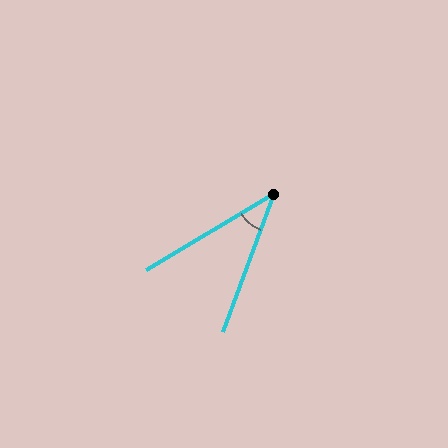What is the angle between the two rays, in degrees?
Approximately 39 degrees.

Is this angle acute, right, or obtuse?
It is acute.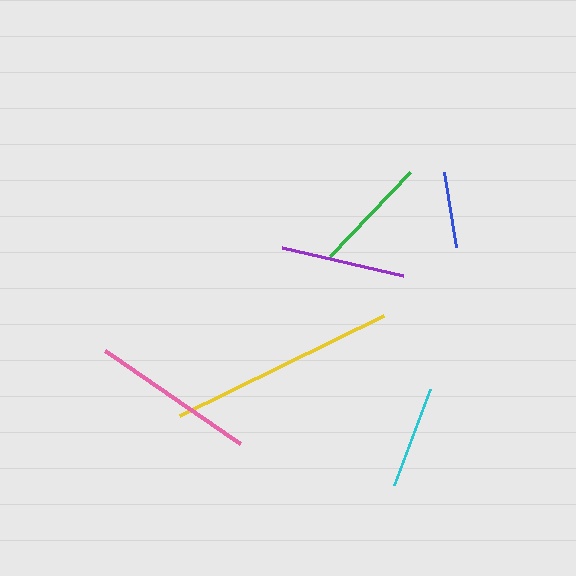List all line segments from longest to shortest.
From longest to shortest: yellow, pink, purple, green, cyan, blue.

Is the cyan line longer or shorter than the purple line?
The purple line is longer than the cyan line.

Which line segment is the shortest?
The blue line is the shortest at approximately 76 pixels.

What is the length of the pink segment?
The pink segment is approximately 164 pixels long.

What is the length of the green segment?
The green segment is approximately 117 pixels long.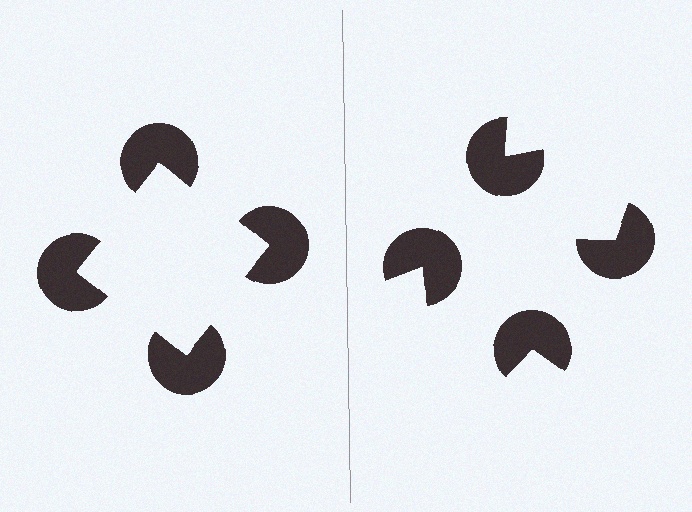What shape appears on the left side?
An illusory square.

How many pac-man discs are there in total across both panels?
8 — 4 on each side.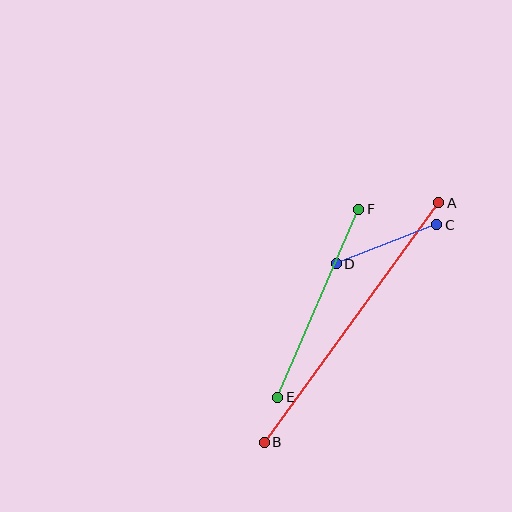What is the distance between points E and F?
The distance is approximately 205 pixels.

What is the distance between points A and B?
The distance is approximately 296 pixels.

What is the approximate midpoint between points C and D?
The midpoint is at approximately (387, 244) pixels.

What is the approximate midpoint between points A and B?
The midpoint is at approximately (351, 323) pixels.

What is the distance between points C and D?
The distance is approximately 108 pixels.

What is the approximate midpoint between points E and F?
The midpoint is at approximately (318, 303) pixels.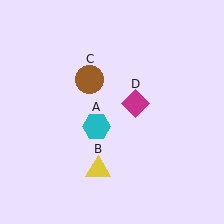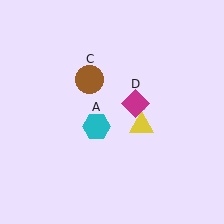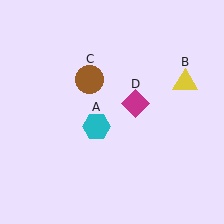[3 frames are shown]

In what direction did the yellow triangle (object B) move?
The yellow triangle (object B) moved up and to the right.